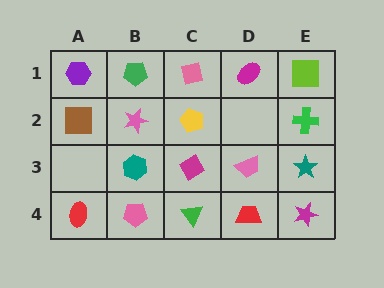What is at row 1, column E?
A lime square.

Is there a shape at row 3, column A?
No, that cell is empty.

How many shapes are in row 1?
5 shapes.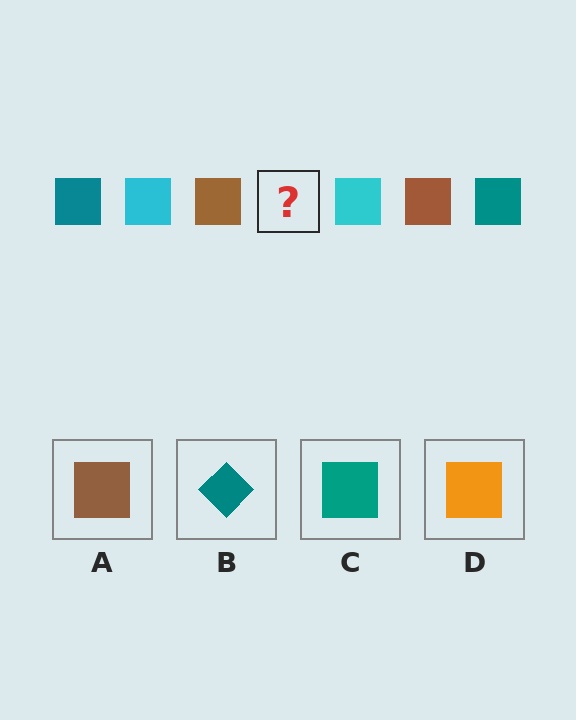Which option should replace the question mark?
Option C.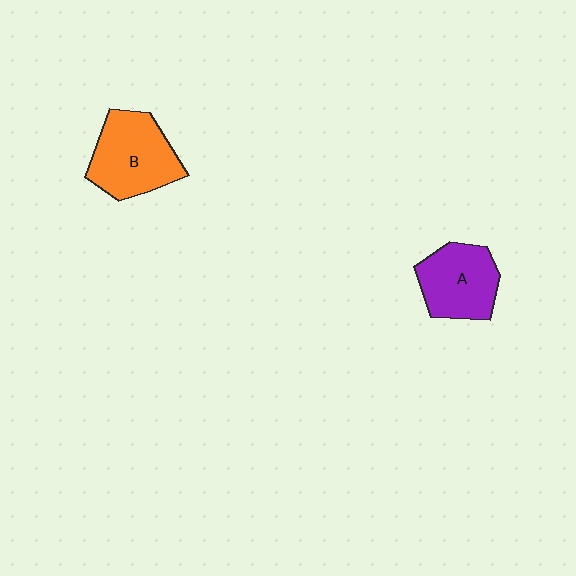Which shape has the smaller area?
Shape A (purple).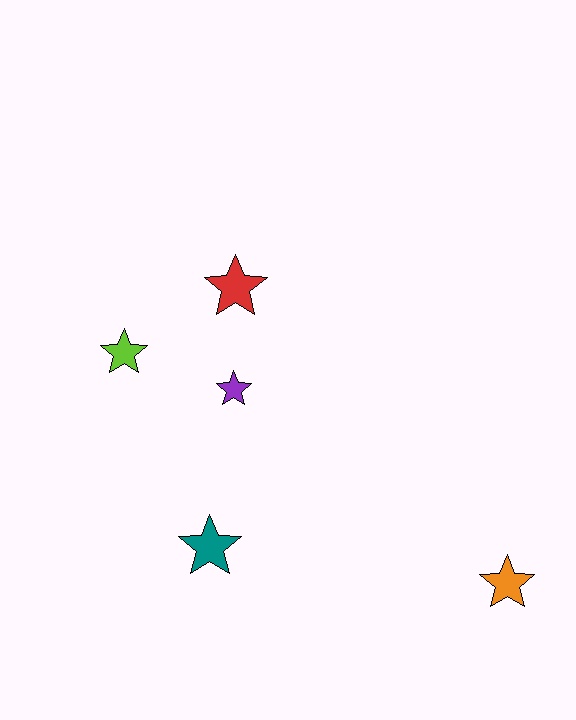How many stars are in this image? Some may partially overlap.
There are 5 stars.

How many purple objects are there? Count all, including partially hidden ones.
There is 1 purple object.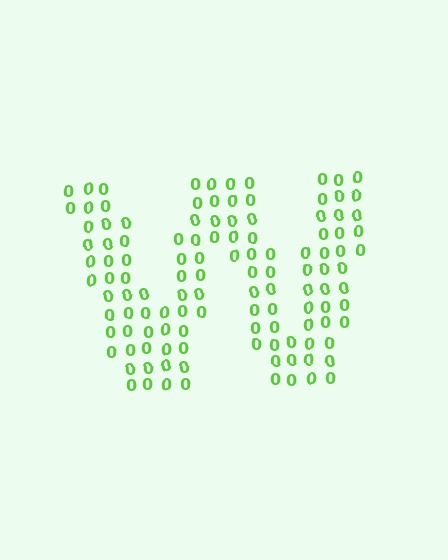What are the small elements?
The small elements are digit 0's.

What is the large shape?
The large shape is the letter W.